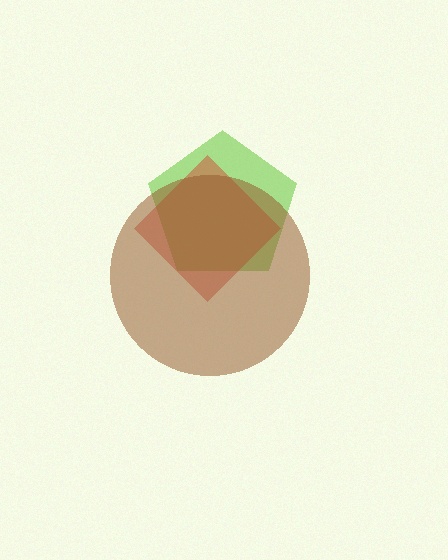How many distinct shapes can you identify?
There are 3 distinct shapes: a lime pentagon, a red diamond, a brown circle.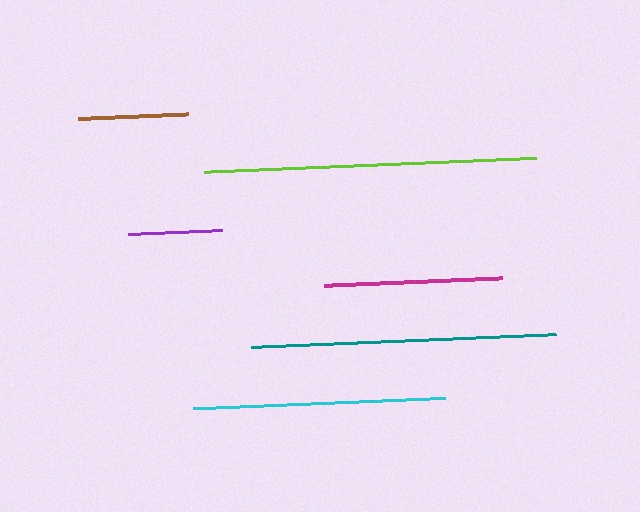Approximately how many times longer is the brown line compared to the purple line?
The brown line is approximately 1.2 times the length of the purple line.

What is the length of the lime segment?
The lime segment is approximately 332 pixels long.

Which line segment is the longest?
The lime line is the longest at approximately 332 pixels.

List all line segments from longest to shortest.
From longest to shortest: lime, teal, cyan, magenta, brown, purple.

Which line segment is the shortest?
The purple line is the shortest at approximately 94 pixels.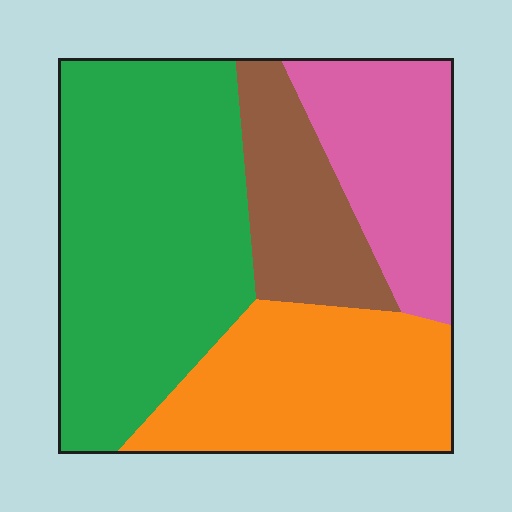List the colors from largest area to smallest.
From largest to smallest: green, orange, pink, brown.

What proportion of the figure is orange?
Orange covers roughly 25% of the figure.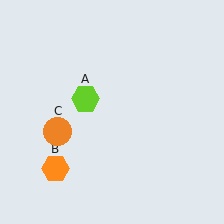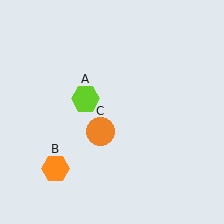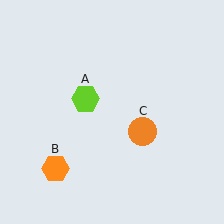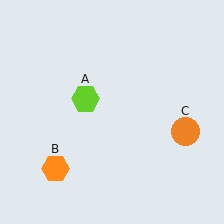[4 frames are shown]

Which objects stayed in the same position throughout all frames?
Lime hexagon (object A) and orange hexagon (object B) remained stationary.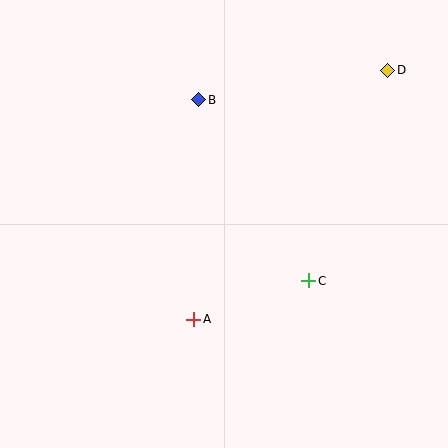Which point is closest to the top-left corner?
Point B is closest to the top-left corner.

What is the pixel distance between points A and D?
The distance between A and D is 315 pixels.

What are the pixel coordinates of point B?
Point B is at (199, 100).